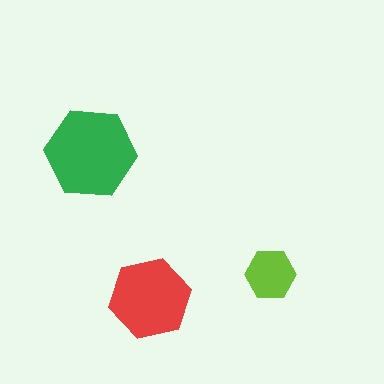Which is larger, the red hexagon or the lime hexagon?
The red one.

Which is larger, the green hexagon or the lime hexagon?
The green one.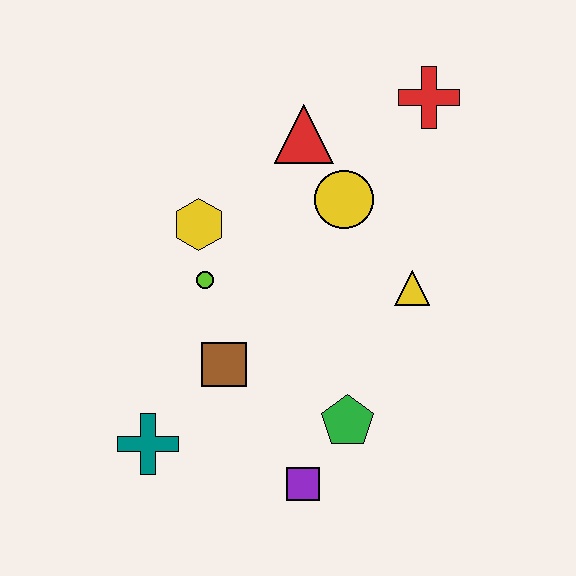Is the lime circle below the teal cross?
No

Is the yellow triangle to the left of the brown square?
No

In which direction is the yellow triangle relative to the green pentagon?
The yellow triangle is above the green pentagon.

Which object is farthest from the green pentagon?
The red cross is farthest from the green pentagon.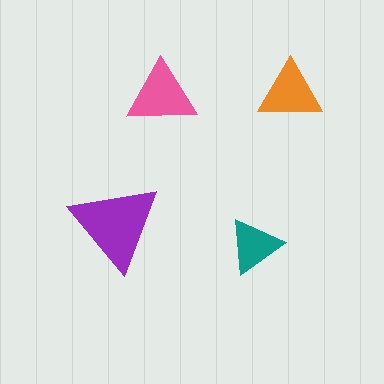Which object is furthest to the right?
The orange triangle is rightmost.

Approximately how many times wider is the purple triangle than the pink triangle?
About 1.5 times wider.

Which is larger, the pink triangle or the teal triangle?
The pink one.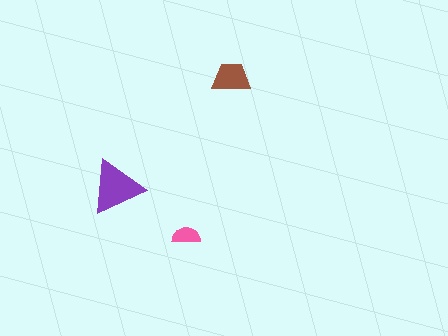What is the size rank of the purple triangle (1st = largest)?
1st.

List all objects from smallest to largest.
The pink semicircle, the brown trapezoid, the purple triangle.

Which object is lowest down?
The pink semicircle is bottommost.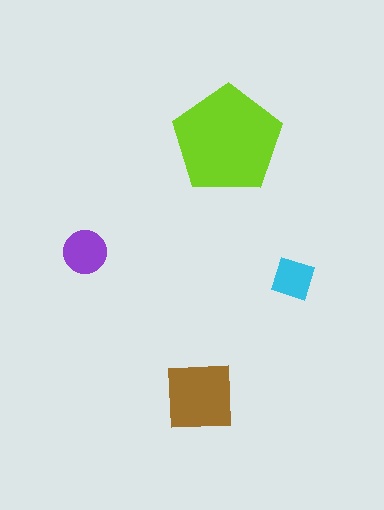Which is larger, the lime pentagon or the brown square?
The lime pentagon.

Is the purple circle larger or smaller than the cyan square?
Larger.